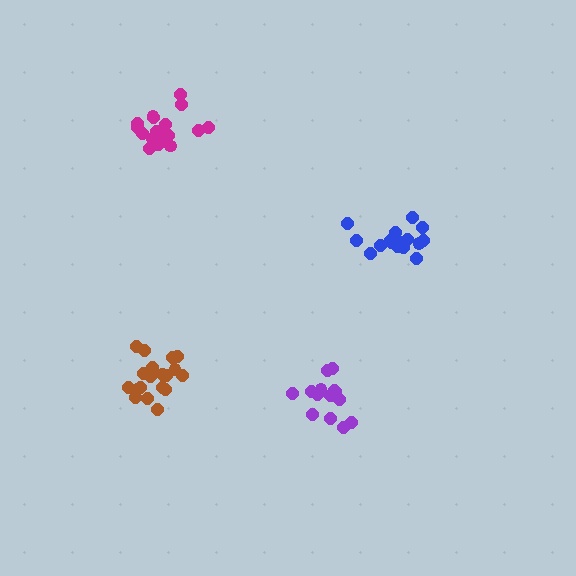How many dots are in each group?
Group 1: 19 dots, Group 2: 14 dots, Group 3: 17 dots, Group 4: 16 dots (66 total).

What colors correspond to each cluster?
The clusters are colored: brown, purple, magenta, blue.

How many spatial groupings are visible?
There are 4 spatial groupings.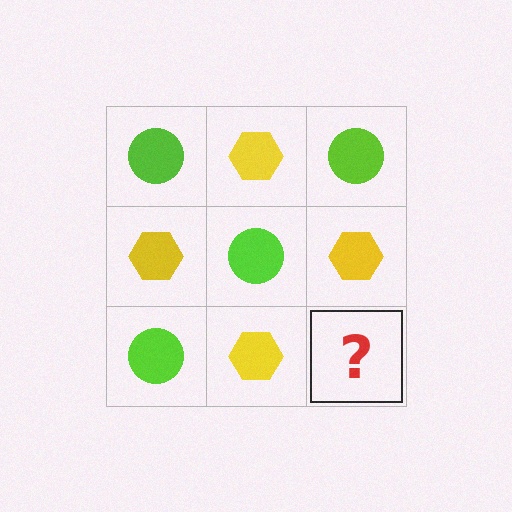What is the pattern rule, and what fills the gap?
The rule is that it alternates lime circle and yellow hexagon in a checkerboard pattern. The gap should be filled with a lime circle.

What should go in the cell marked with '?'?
The missing cell should contain a lime circle.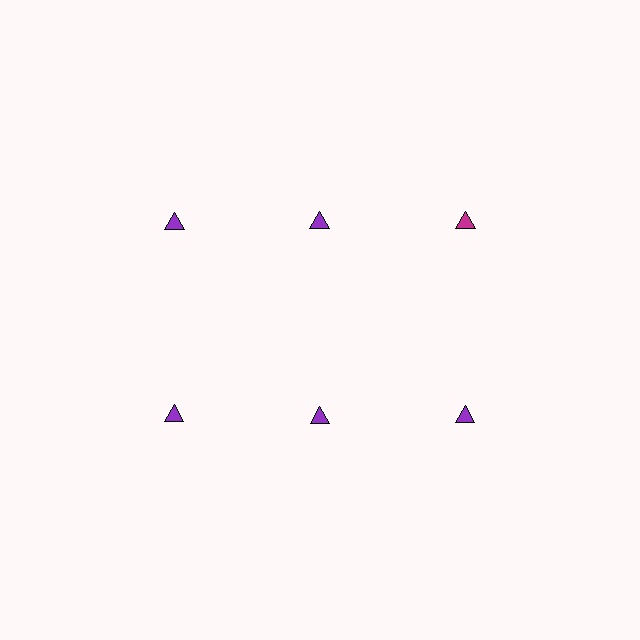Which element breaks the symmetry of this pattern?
The magenta triangle in the top row, center column breaks the symmetry. All other shapes are purple triangles.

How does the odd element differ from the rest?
It has a different color: magenta instead of purple.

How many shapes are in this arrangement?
There are 6 shapes arranged in a grid pattern.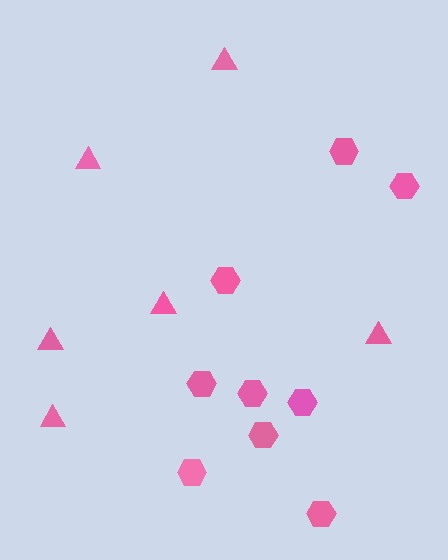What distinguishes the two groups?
There are 2 groups: one group of triangles (6) and one group of hexagons (9).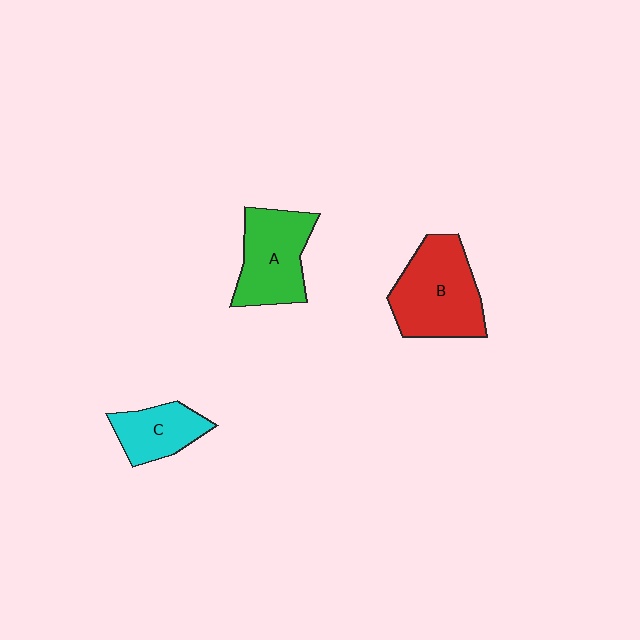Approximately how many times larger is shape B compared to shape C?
Approximately 1.8 times.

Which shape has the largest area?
Shape B (red).